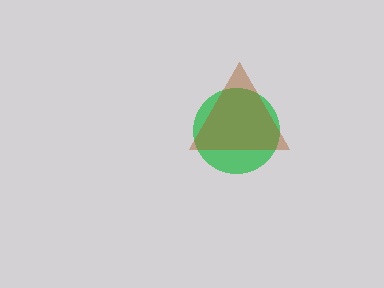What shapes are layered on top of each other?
The layered shapes are: a green circle, a brown triangle.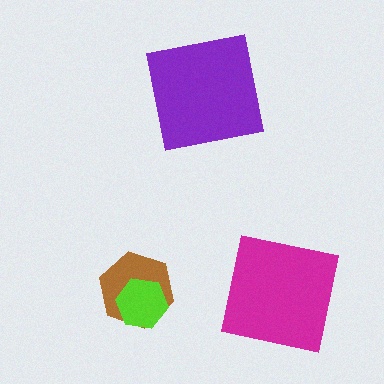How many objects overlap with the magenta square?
0 objects overlap with the magenta square.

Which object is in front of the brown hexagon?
The lime hexagon is in front of the brown hexagon.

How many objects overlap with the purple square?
0 objects overlap with the purple square.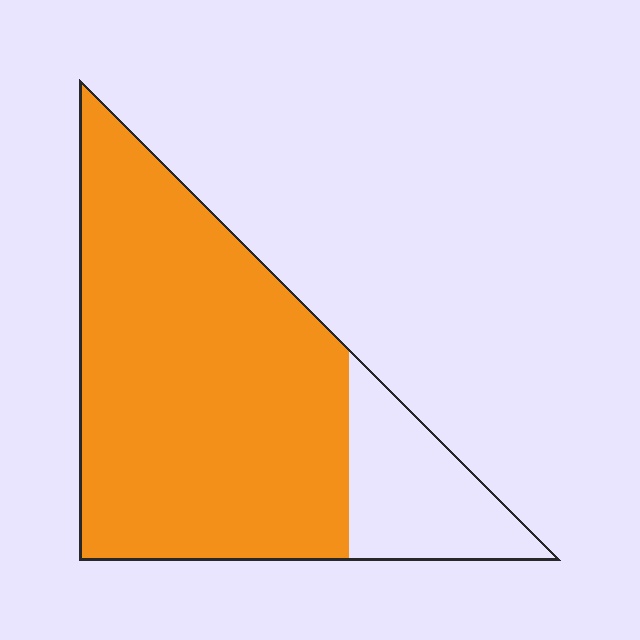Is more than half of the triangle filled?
Yes.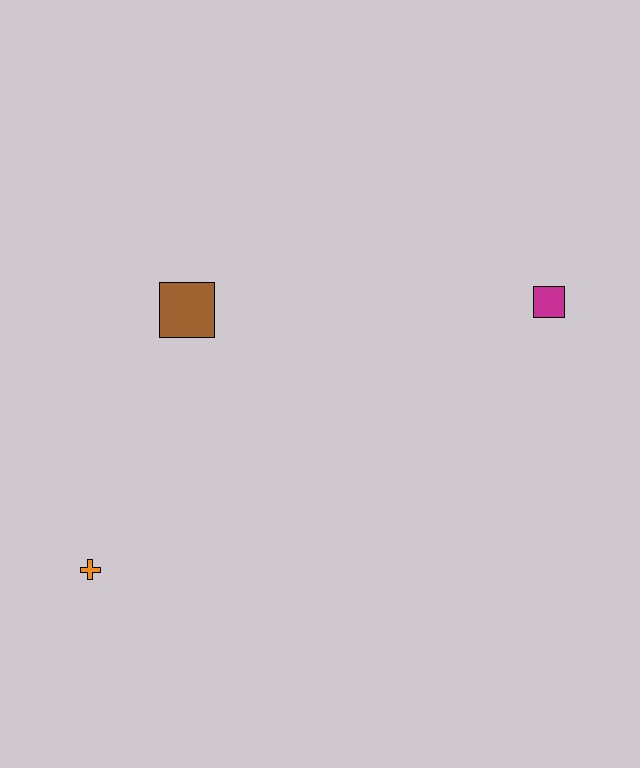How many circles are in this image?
There are no circles.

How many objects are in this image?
There are 3 objects.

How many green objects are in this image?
There are no green objects.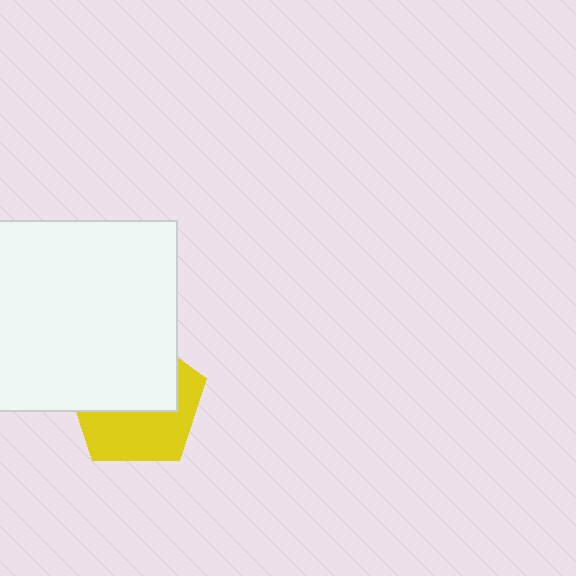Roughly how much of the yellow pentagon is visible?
About half of it is visible (roughly 48%).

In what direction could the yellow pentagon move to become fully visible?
The yellow pentagon could move down. That would shift it out from behind the white rectangle entirely.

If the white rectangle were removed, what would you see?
You would see the complete yellow pentagon.